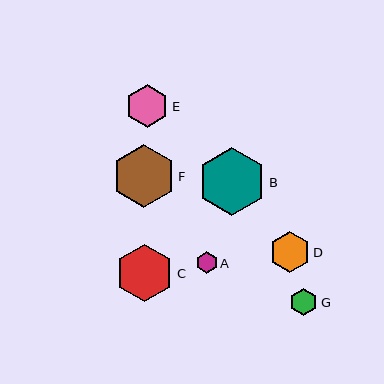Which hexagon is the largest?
Hexagon B is the largest with a size of approximately 68 pixels.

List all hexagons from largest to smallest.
From largest to smallest: B, F, C, E, D, G, A.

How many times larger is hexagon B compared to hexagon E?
Hexagon B is approximately 1.6 times the size of hexagon E.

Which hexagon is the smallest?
Hexagon A is the smallest with a size of approximately 21 pixels.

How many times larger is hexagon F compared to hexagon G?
Hexagon F is approximately 2.3 times the size of hexagon G.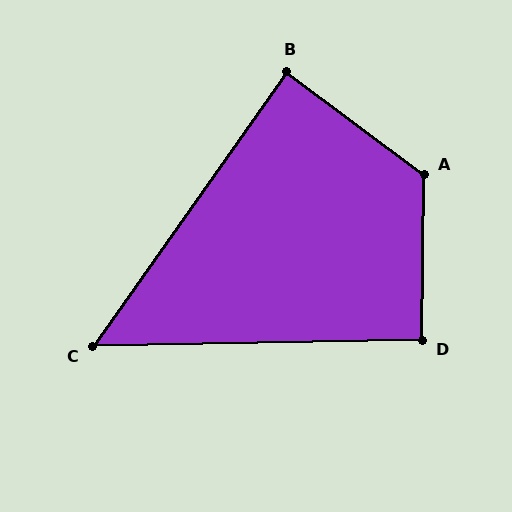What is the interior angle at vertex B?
Approximately 88 degrees (approximately right).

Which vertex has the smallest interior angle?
C, at approximately 54 degrees.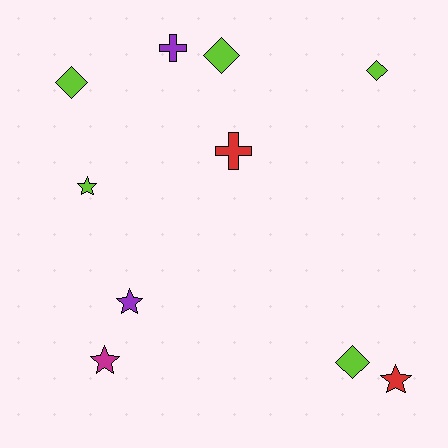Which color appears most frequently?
Lime, with 5 objects.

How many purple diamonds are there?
There are no purple diamonds.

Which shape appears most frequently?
Diamond, with 4 objects.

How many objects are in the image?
There are 10 objects.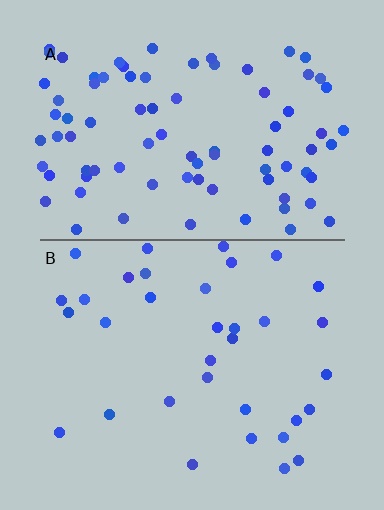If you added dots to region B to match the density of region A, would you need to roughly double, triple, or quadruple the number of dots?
Approximately double.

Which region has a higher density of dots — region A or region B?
A (the top).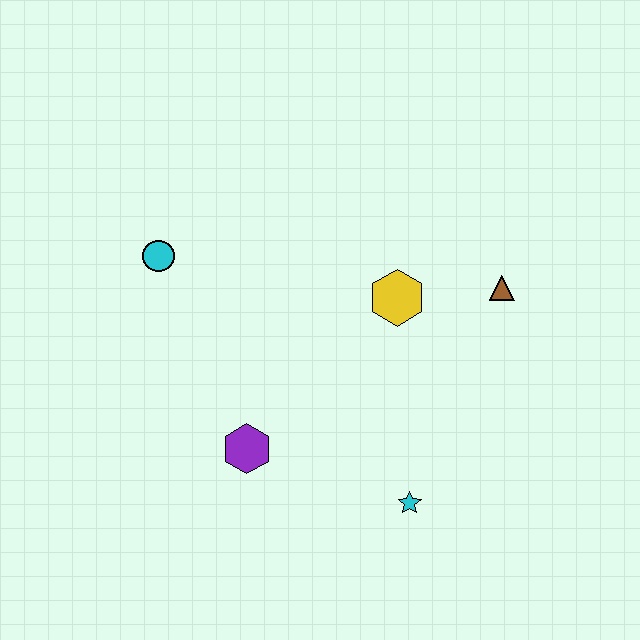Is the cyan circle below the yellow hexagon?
No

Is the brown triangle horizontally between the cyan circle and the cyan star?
No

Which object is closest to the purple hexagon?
The cyan star is closest to the purple hexagon.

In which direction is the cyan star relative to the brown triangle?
The cyan star is below the brown triangle.